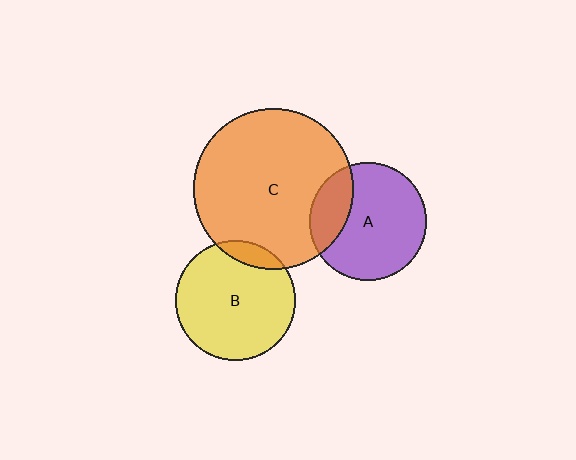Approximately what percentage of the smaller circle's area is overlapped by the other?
Approximately 10%.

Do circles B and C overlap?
Yes.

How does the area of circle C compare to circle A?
Approximately 1.9 times.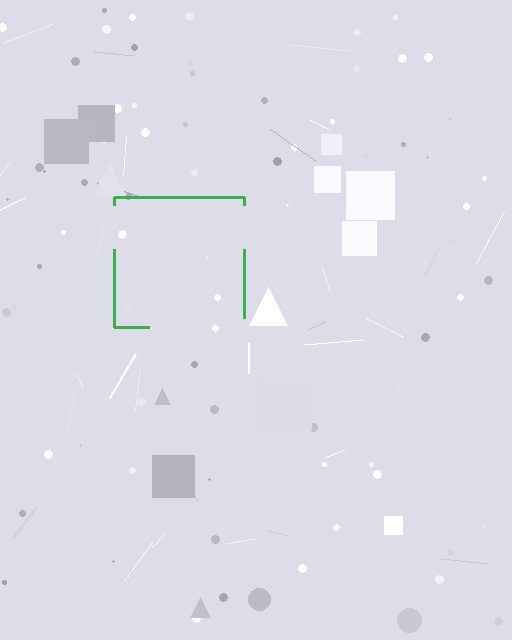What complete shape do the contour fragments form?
The contour fragments form a square.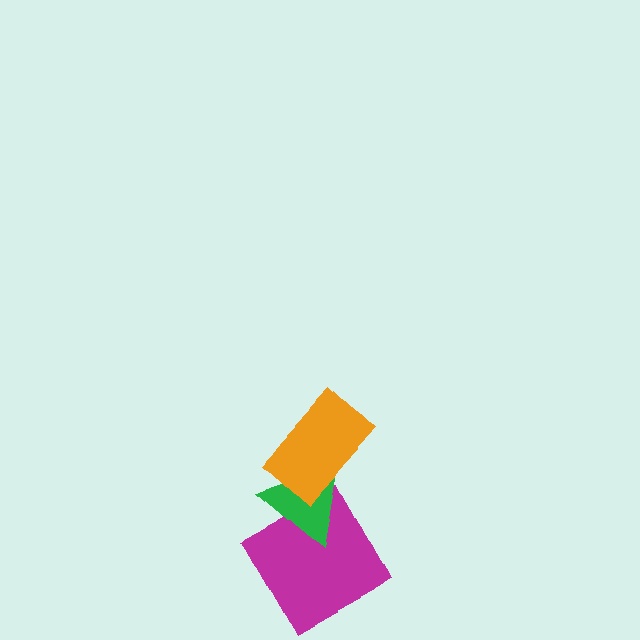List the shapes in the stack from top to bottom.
From top to bottom: the orange rectangle, the green triangle, the magenta square.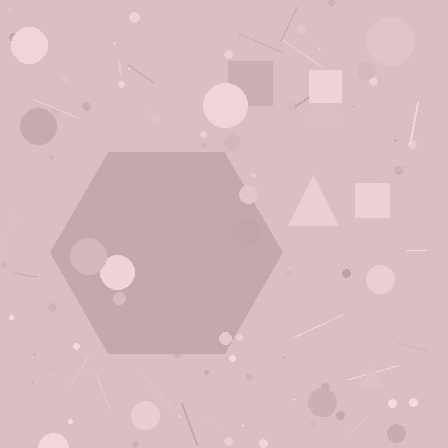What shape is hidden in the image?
A hexagon is hidden in the image.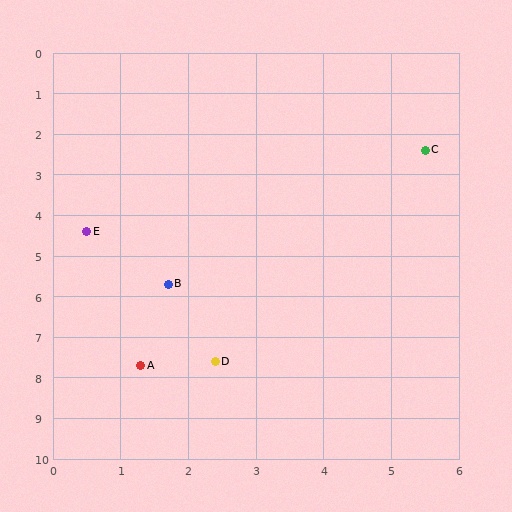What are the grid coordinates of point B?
Point B is at approximately (1.7, 5.7).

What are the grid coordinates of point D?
Point D is at approximately (2.4, 7.6).